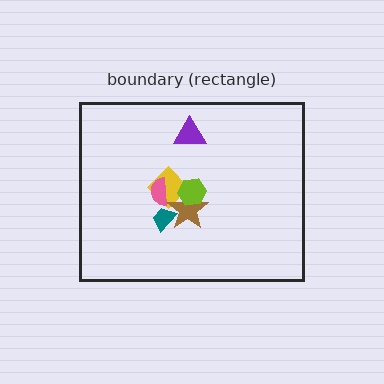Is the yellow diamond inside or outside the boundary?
Inside.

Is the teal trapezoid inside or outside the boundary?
Inside.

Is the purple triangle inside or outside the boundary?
Inside.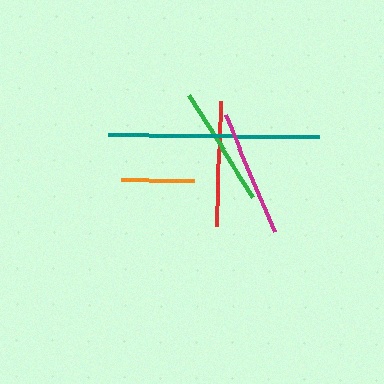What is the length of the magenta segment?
The magenta segment is approximately 127 pixels long.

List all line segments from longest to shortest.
From longest to shortest: teal, magenta, red, green, orange.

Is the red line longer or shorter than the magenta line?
The magenta line is longer than the red line.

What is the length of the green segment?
The green segment is approximately 120 pixels long.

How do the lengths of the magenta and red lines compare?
The magenta and red lines are approximately the same length.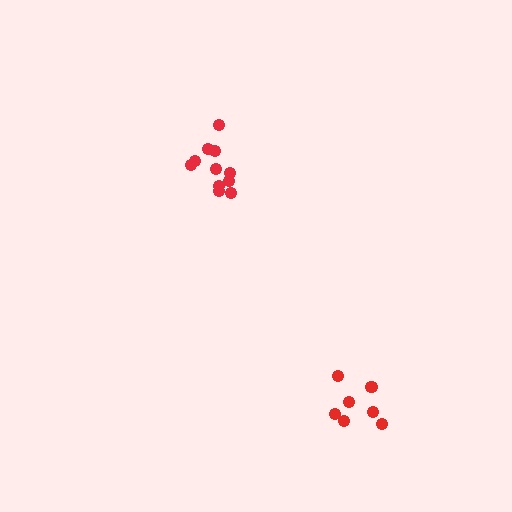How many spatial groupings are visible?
There are 2 spatial groupings.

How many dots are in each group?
Group 1: 11 dots, Group 2: 8 dots (19 total).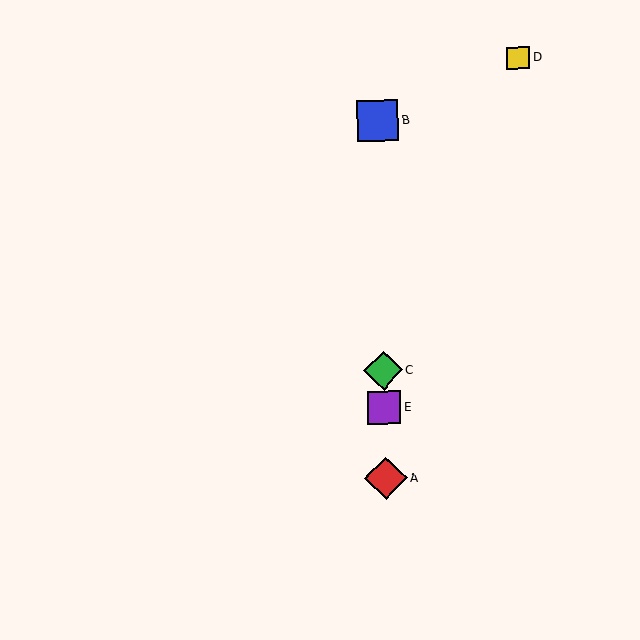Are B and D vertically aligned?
No, B is at x≈378 and D is at x≈518.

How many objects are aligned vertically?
4 objects (A, B, C, E) are aligned vertically.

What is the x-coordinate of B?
Object B is at x≈378.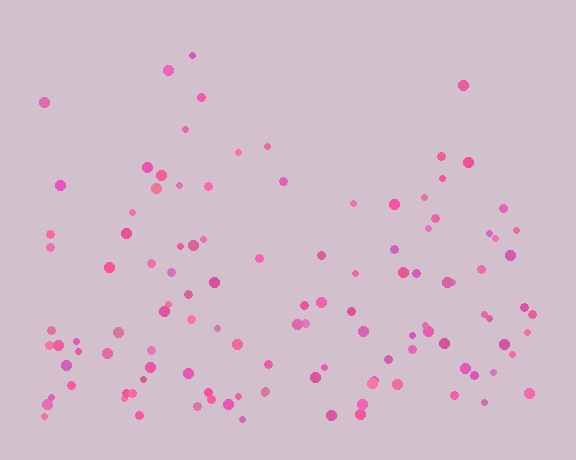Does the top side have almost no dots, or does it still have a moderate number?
Still a moderate number, just noticeably fewer than the bottom.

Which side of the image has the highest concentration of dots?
The bottom.